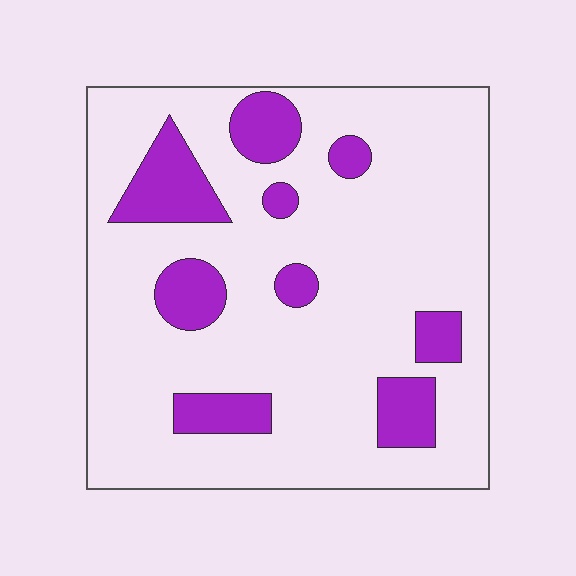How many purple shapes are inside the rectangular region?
9.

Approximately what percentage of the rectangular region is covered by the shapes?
Approximately 20%.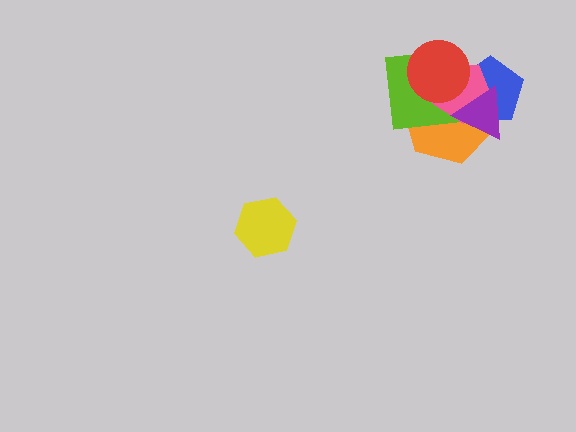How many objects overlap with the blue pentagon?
4 objects overlap with the blue pentagon.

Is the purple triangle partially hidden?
No, no other shape covers it.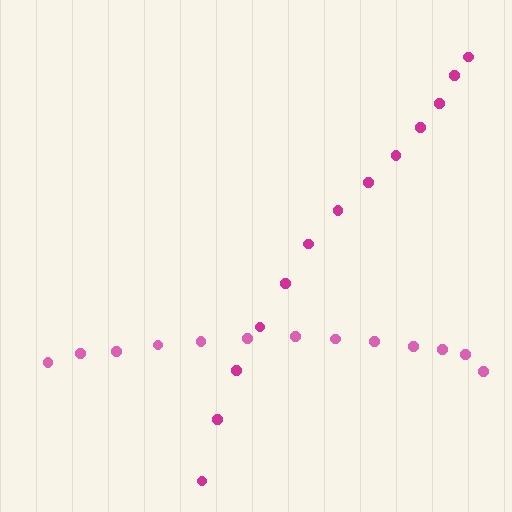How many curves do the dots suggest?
There are 2 distinct paths.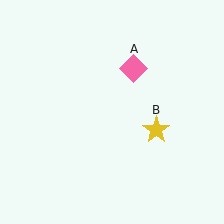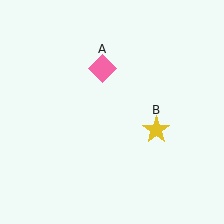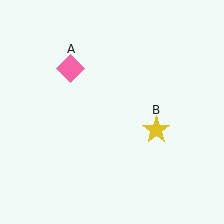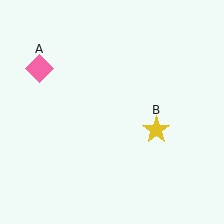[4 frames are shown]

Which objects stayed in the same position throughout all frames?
Yellow star (object B) remained stationary.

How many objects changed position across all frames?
1 object changed position: pink diamond (object A).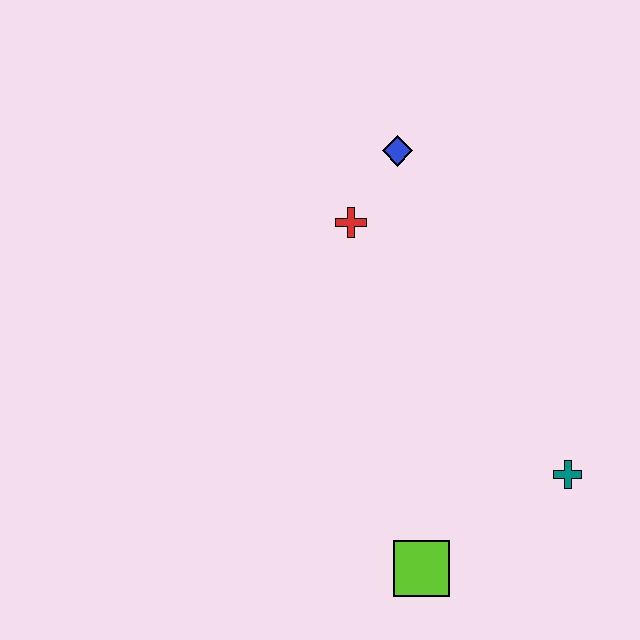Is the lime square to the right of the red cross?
Yes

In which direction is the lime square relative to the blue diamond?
The lime square is below the blue diamond.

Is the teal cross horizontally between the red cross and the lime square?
No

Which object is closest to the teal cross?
The lime square is closest to the teal cross.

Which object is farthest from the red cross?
The lime square is farthest from the red cross.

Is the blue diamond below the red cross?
No